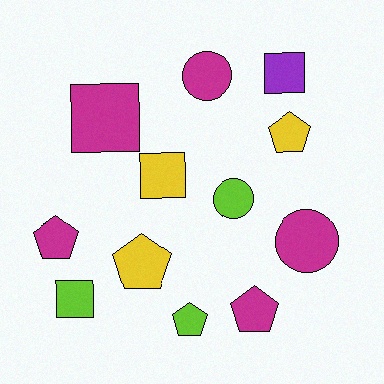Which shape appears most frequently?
Pentagon, with 5 objects.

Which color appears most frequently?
Magenta, with 5 objects.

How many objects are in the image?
There are 12 objects.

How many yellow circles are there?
There are no yellow circles.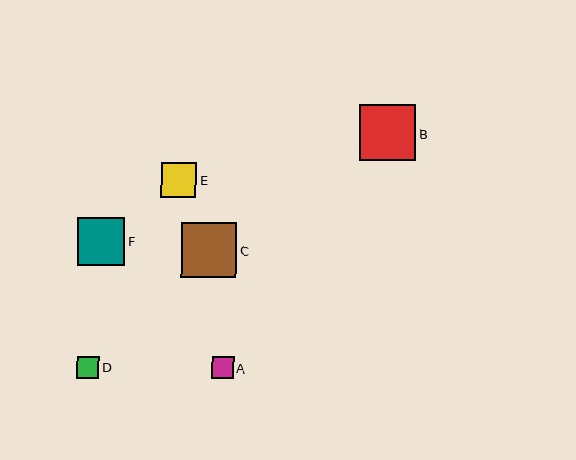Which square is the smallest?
Square A is the smallest with a size of approximately 22 pixels.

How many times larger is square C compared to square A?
Square C is approximately 2.5 times the size of square A.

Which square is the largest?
Square B is the largest with a size of approximately 56 pixels.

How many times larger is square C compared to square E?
Square C is approximately 1.6 times the size of square E.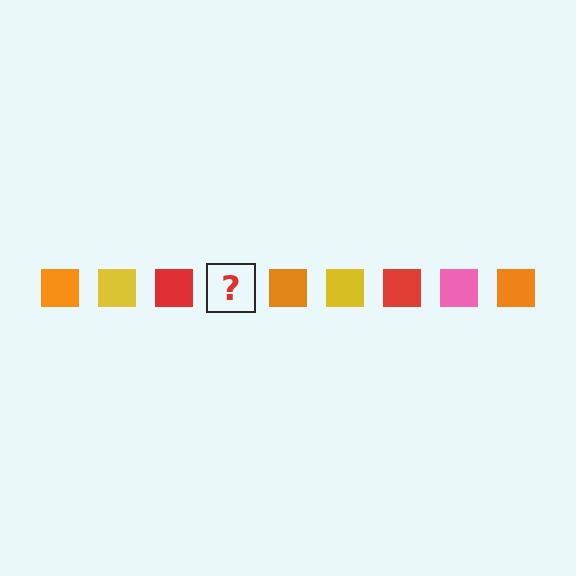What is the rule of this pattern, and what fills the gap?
The rule is that the pattern cycles through orange, yellow, red, pink squares. The gap should be filled with a pink square.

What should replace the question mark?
The question mark should be replaced with a pink square.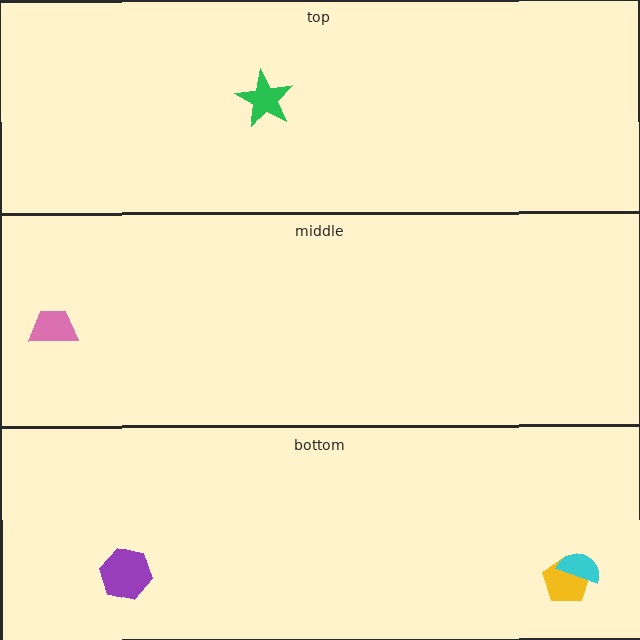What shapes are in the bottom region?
The purple hexagon, the yellow pentagon, the cyan semicircle.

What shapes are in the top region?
The green star.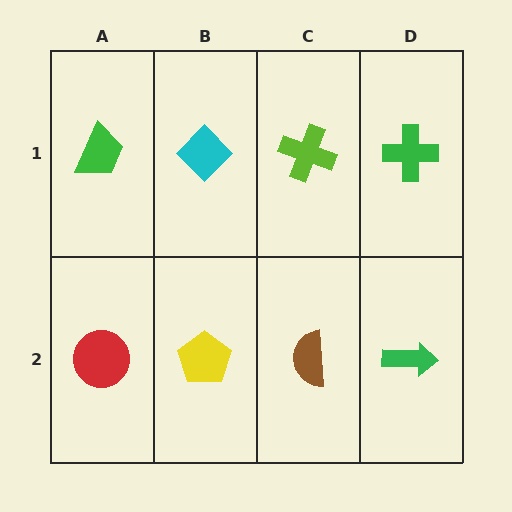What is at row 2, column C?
A brown semicircle.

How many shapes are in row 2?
4 shapes.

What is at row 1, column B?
A cyan diamond.